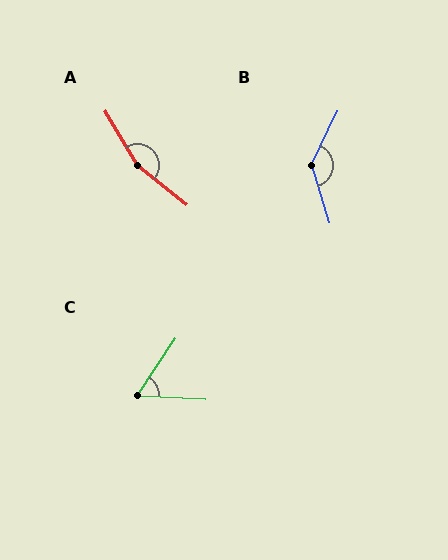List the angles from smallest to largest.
C (59°), B (137°), A (159°).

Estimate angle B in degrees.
Approximately 137 degrees.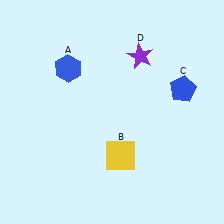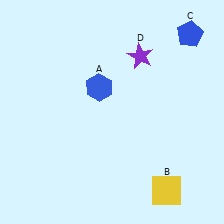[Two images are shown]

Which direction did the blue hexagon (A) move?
The blue hexagon (A) moved right.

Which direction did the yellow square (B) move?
The yellow square (B) moved right.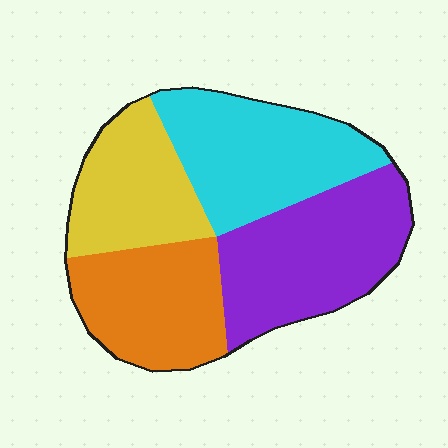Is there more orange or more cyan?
Cyan.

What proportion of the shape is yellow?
Yellow takes up about one fifth (1/5) of the shape.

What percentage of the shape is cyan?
Cyan takes up between a sixth and a third of the shape.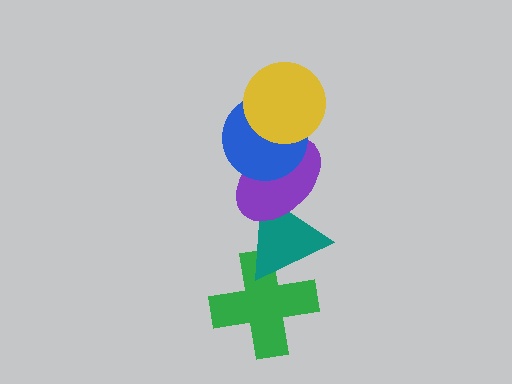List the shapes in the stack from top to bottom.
From top to bottom: the yellow circle, the blue circle, the purple ellipse, the teal triangle, the green cross.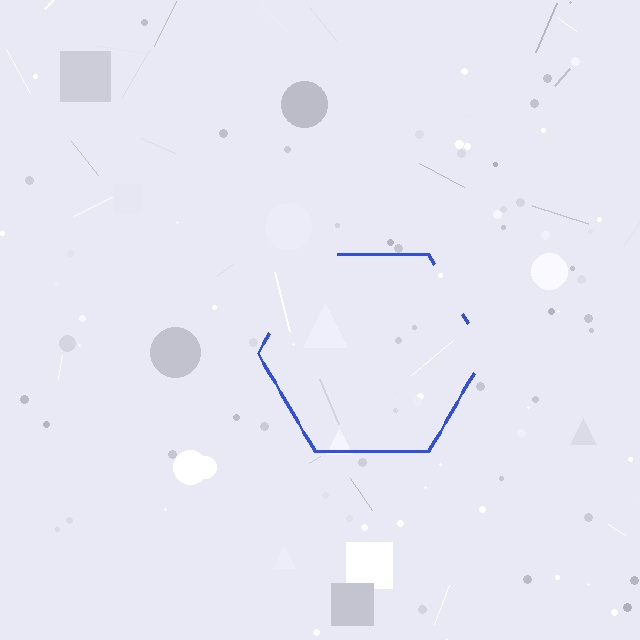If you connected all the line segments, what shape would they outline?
They would outline a hexagon.